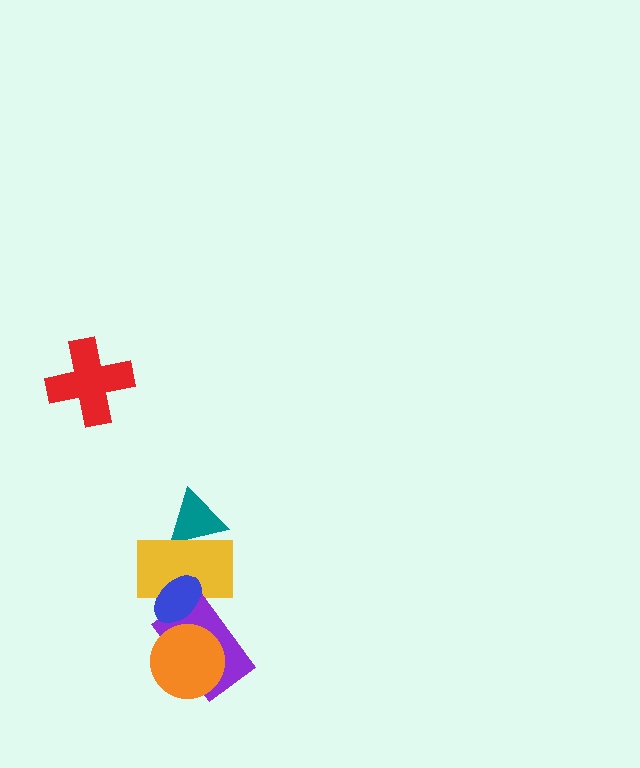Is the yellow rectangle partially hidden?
Yes, it is partially covered by another shape.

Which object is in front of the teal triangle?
The yellow rectangle is in front of the teal triangle.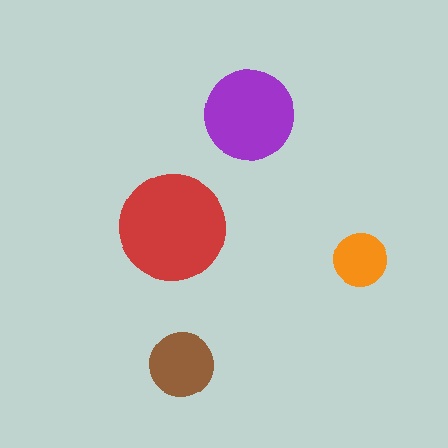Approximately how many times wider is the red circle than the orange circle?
About 2 times wider.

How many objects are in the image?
There are 4 objects in the image.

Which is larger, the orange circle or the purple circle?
The purple one.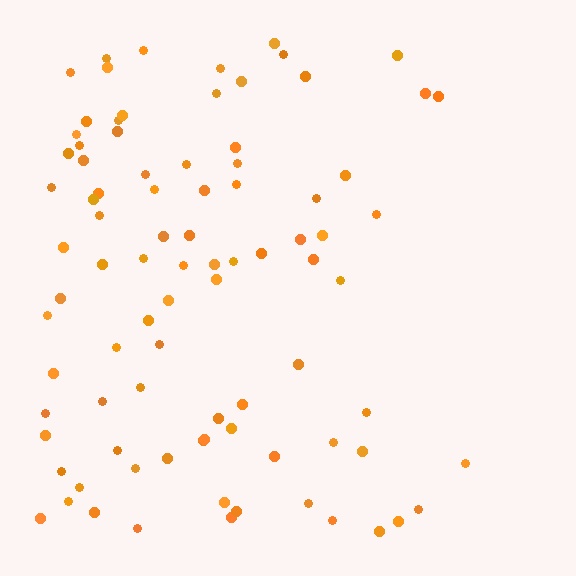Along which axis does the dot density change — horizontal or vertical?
Horizontal.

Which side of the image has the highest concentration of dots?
The left.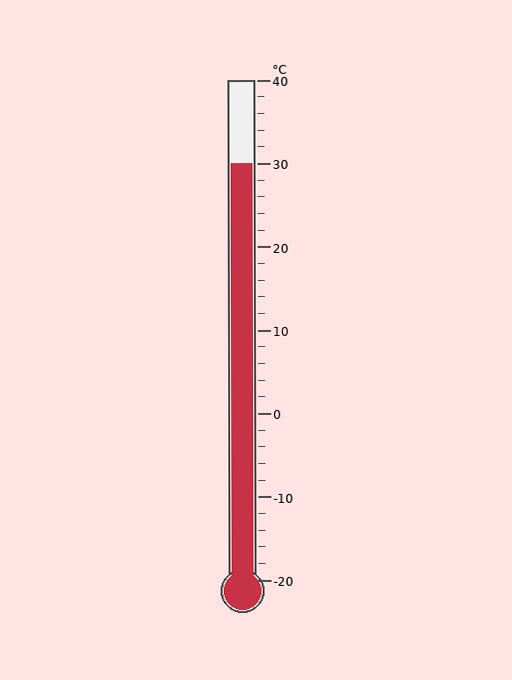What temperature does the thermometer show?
The thermometer shows approximately 30°C.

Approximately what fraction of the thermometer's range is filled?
The thermometer is filled to approximately 85% of its range.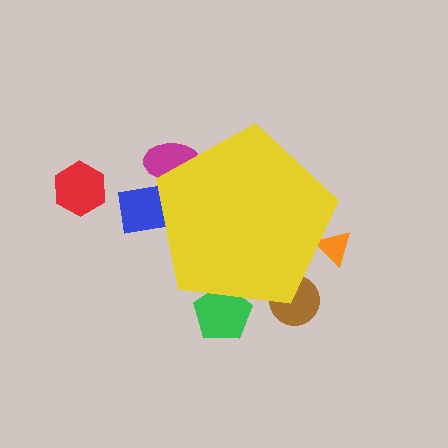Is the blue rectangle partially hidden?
Yes, the blue rectangle is partially hidden behind the yellow pentagon.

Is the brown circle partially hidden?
Yes, the brown circle is partially hidden behind the yellow pentagon.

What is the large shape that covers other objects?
A yellow pentagon.